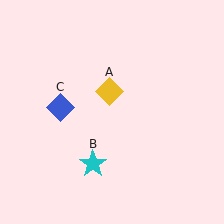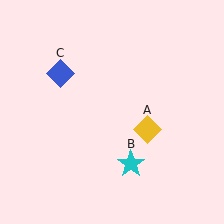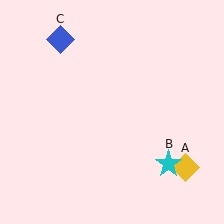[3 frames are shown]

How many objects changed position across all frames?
3 objects changed position: yellow diamond (object A), cyan star (object B), blue diamond (object C).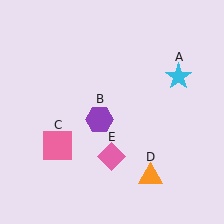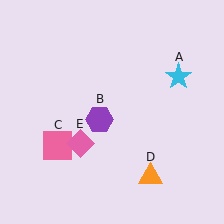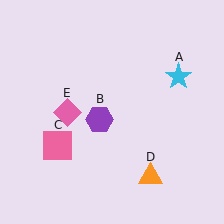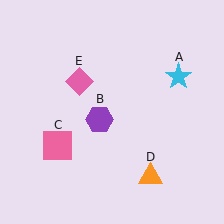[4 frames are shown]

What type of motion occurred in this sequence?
The pink diamond (object E) rotated clockwise around the center of the scene.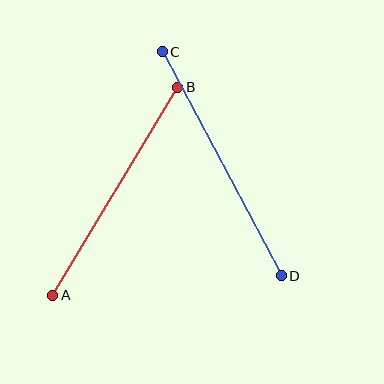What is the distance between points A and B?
The distance is approximately 243 pixels.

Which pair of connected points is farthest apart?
Points C and D are farthest apart.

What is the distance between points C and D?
The distance is approximately 254 pixels.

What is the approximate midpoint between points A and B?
The midpoint is at approximately (115, 191) pixels.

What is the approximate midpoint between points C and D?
The midpoint is at approximately (222, 164) pixels.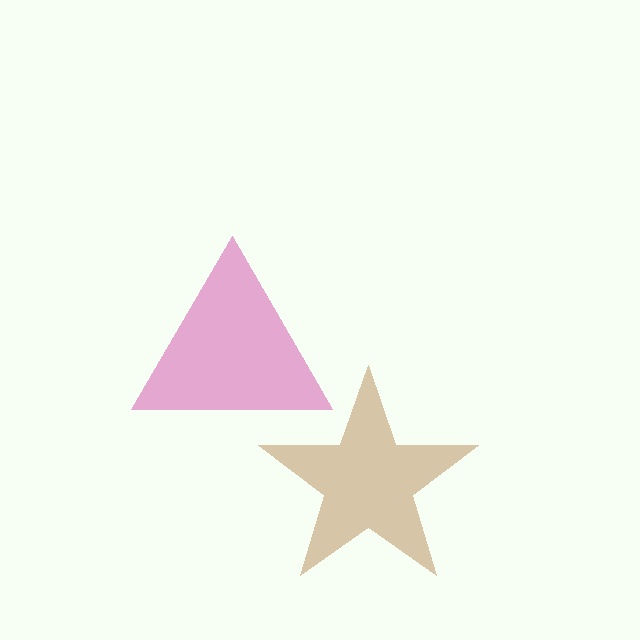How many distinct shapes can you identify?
There are 2 distinct shapes: a magenta triangle, a brown star.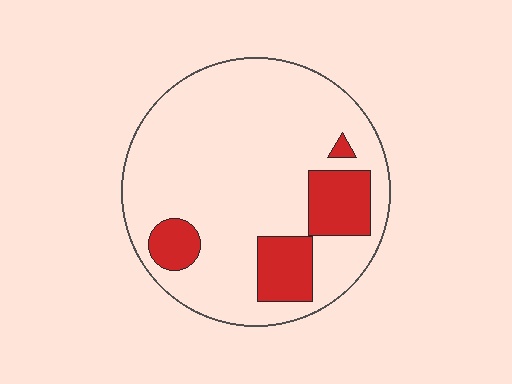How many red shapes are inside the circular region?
4.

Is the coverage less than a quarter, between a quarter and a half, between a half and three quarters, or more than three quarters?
Less than a quarter.